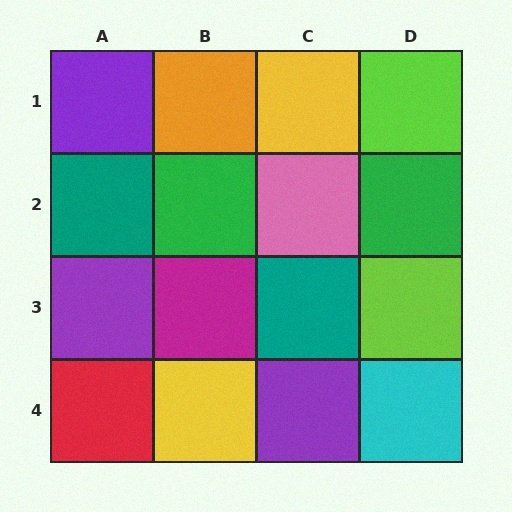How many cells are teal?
2 cells are teal.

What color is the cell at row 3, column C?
Teal.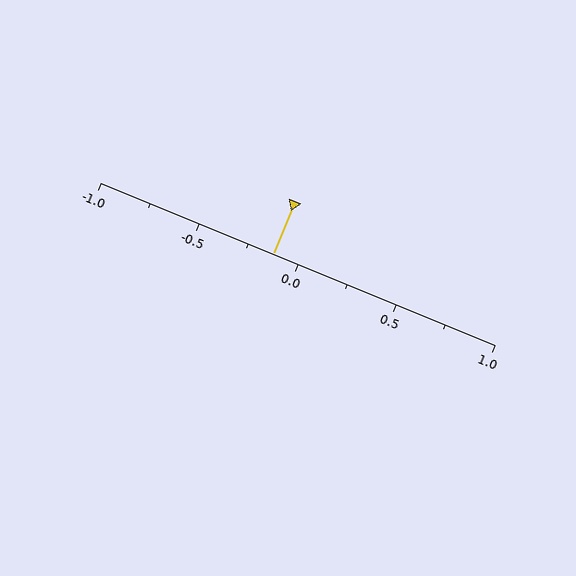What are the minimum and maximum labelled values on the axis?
The axis runs from -1.0 to 1.0.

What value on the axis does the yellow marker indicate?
The marker indicates approximately -0.12.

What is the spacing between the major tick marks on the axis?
The major ticks are spaced 0.5 apart.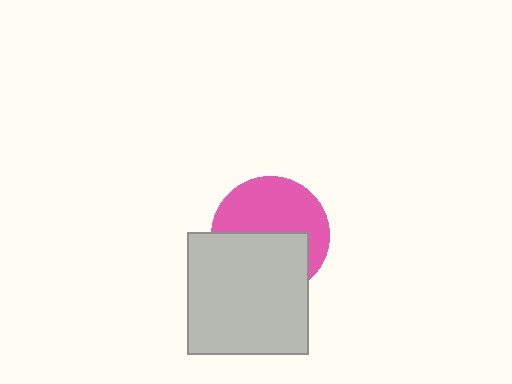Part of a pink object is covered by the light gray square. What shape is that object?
It is a circle.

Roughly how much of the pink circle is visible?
About half of it is visible (roughly 52%).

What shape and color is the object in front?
The object in front is a light gray square.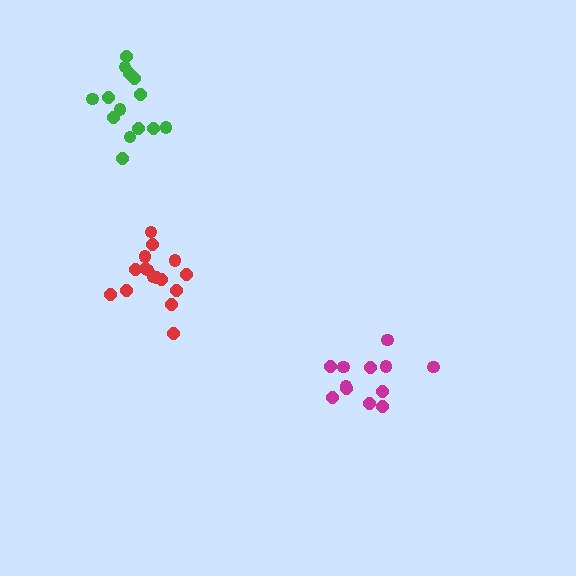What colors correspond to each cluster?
The clusters are colored: magenta, red, green.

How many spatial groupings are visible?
There are 3 spatial groupings.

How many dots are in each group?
Group 1: 12 dots, Group 2: 16 dots, Group 3: 14 dots (42 total).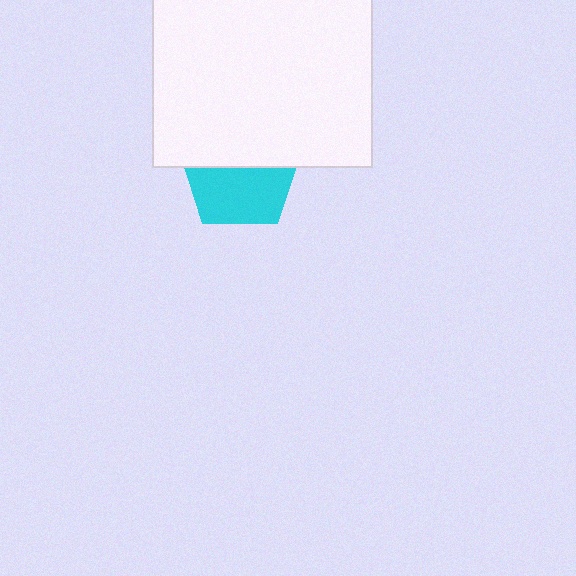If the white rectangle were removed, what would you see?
You would see the complete cyan pentagon.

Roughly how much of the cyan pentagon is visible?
About half of it is visible (roughly 53%).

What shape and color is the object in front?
The object in front is a white rectangle.